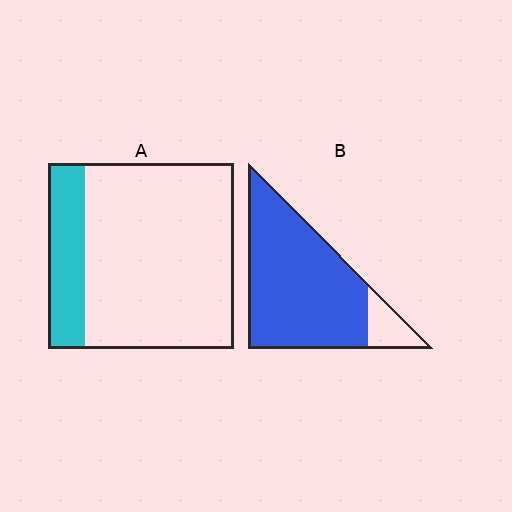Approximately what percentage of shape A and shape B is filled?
A is approximately 20% and B is approximately 90%.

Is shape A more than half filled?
No.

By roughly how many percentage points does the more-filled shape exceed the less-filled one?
By roughly 70 percentage points (B over A).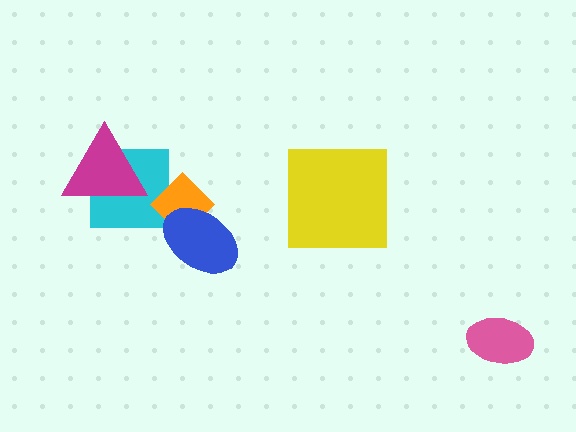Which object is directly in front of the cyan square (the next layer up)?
The magenta triangle is directly in front of the cyan square.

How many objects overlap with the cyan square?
2 objects overlap with the cyan square.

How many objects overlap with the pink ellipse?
0 objects overlap with the pink ellipse.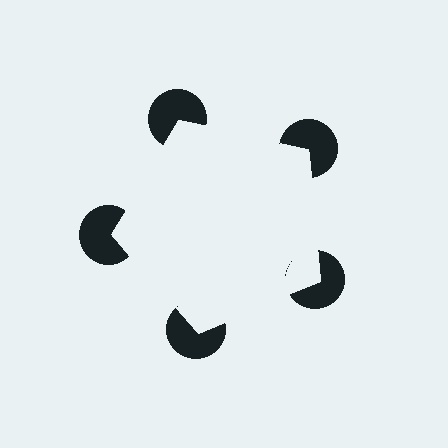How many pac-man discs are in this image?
There are 5 — one at each vertex of the illusory pentagon.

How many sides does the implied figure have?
5 sides.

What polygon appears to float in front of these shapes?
An illusory pentagon — its edges are inferred from the aligned wedge cuts in the pac-man discs, not physically drawn.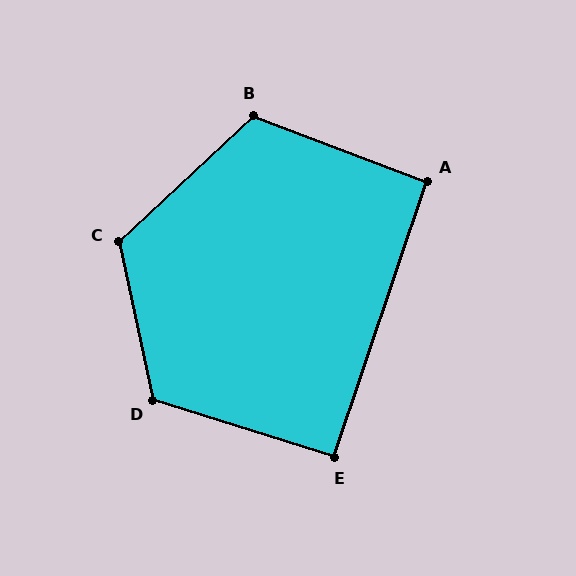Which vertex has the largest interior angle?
C, at approximately 121 degrees.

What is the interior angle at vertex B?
Approximately 116 degrees (obtuse).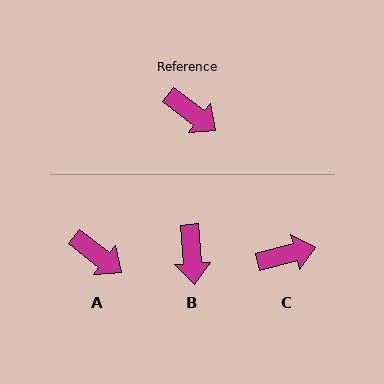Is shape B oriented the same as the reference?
No, it is off by about 48 degrees.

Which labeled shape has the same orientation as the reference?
A.